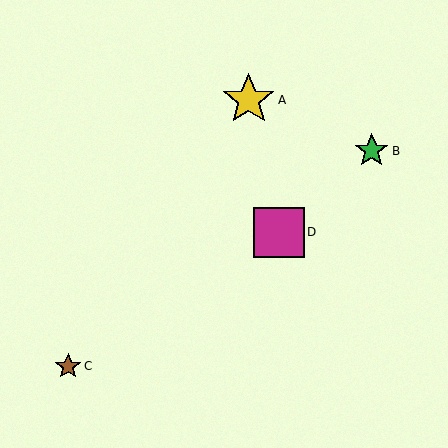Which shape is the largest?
The yellow star (labeled A) is the largest.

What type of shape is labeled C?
Shape C is a brown star.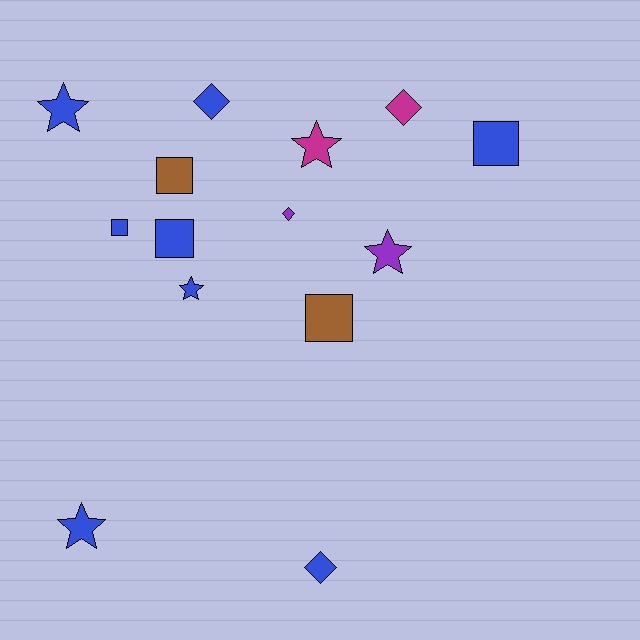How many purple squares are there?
There are no purple squares.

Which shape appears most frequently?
Square, with 5 objects.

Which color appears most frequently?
Blue, with 8 objects.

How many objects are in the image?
There are 14 objects.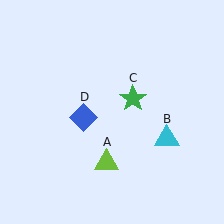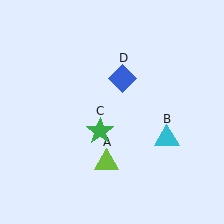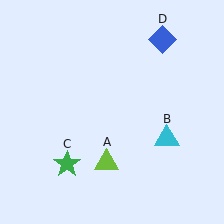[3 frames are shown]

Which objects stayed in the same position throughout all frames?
Lime triangle (object A) and cyan triangle (object B) remained stationary.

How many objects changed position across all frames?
2 objects changed position: green star (object C), blue diamond (object D).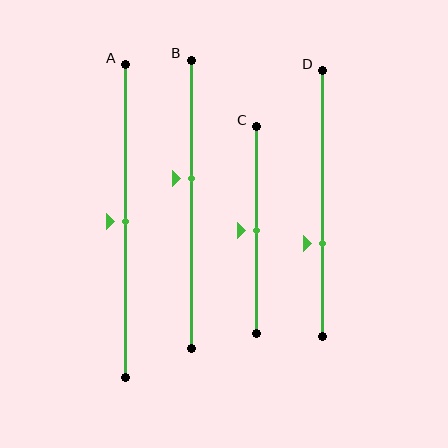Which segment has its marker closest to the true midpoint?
Segment A has its marker closest to the true midpoint.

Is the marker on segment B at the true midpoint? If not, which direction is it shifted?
No, the marker on segment B is shifted upward by about 9% of the segment length.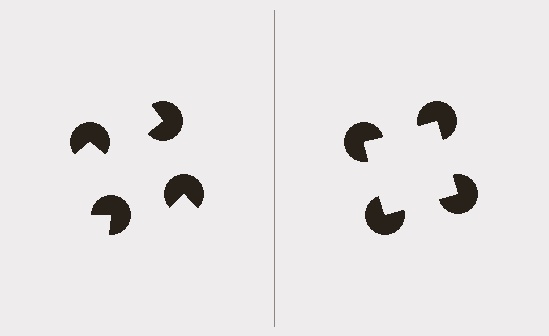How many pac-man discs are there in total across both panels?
8 — 4 on each side.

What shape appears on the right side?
An illusory square.